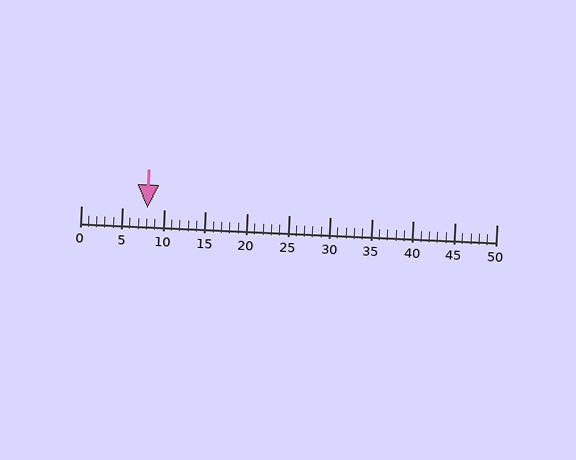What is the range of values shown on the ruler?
The ruler shows values from 0 to 50.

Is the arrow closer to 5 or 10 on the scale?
The arrow is closer to 10.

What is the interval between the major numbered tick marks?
The major tick marks are spaced 5 units apart.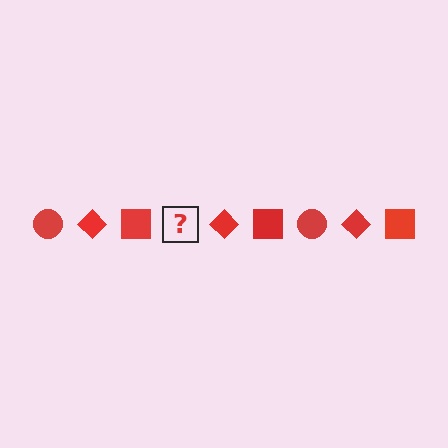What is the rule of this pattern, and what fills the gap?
The rule is that the pattern cycles through circle, diamond, square shapes in red. The gap should be filled with a red circle.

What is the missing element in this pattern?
The missing element is a red circle.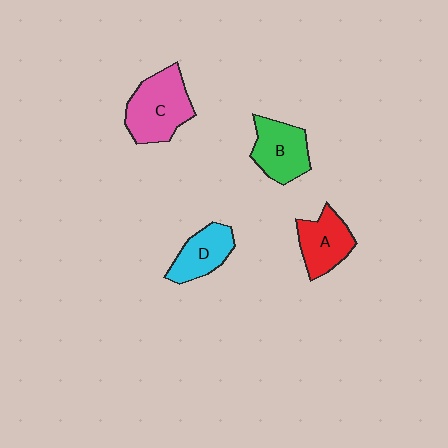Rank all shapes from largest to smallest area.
From largest to smallest: C (pink), B (green), A (red), D (cyan).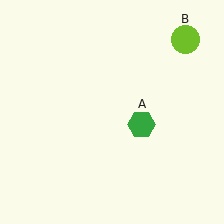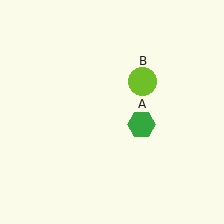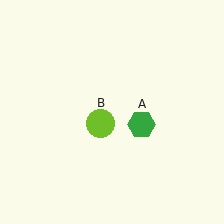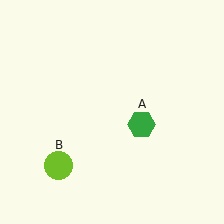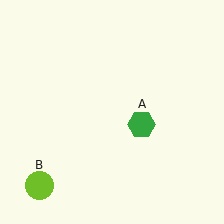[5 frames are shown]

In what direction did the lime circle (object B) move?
The lime circle (object B) moved down and to the left.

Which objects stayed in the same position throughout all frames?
Green hexagon (object A) remained stationary.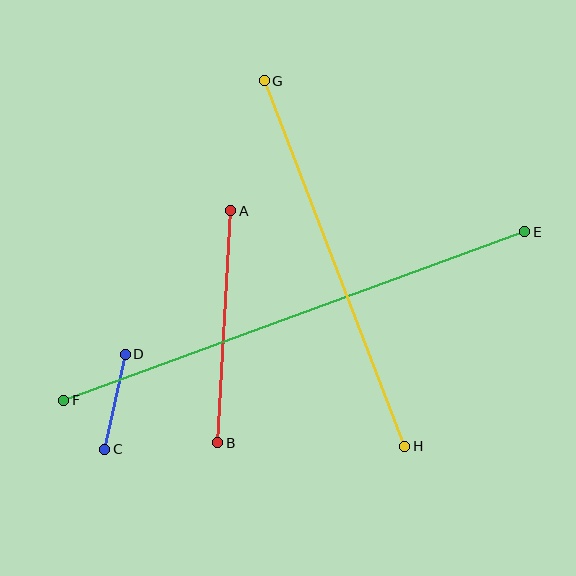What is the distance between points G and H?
The distance is approximately 392 pixels.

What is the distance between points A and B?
The distance is approximately 232 pixels.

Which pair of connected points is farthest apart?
Points E and F are farthest apart.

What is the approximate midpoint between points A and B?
The midpoint is at approximately (224, 327) pixels.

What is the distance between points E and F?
The distance is approximately 491 pixels.